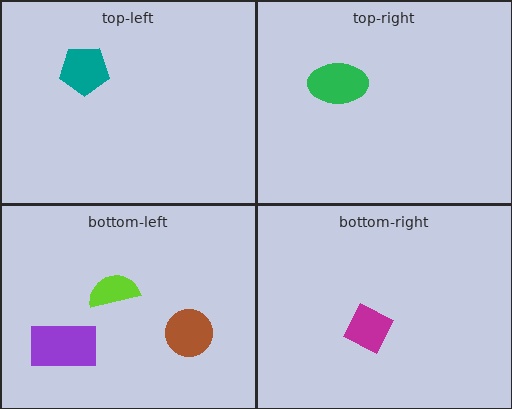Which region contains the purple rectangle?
The bottom-left region.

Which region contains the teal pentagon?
The top-left region.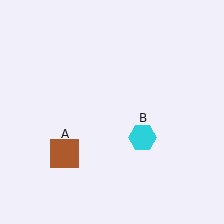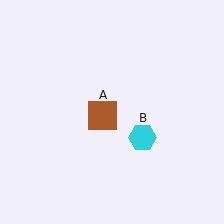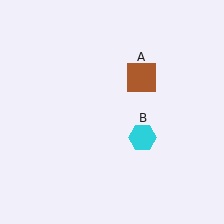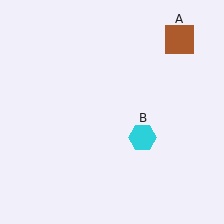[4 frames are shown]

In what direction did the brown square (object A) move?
The brown square (object A) moved up and to the right.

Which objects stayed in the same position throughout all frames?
Cyan hexagon (object B) remained stationary.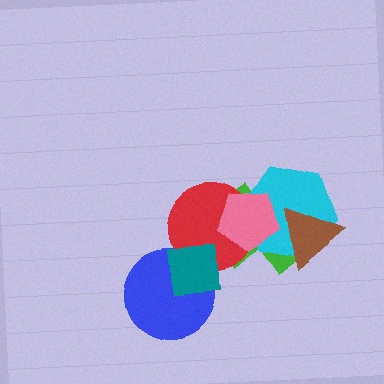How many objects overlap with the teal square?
2 objects overlap with the teal square.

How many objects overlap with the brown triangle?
2 objects overlap with the brown triangle.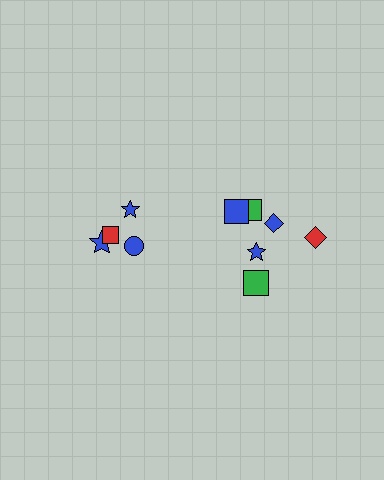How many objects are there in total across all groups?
There are 10 objects.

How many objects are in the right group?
There are 6 objects.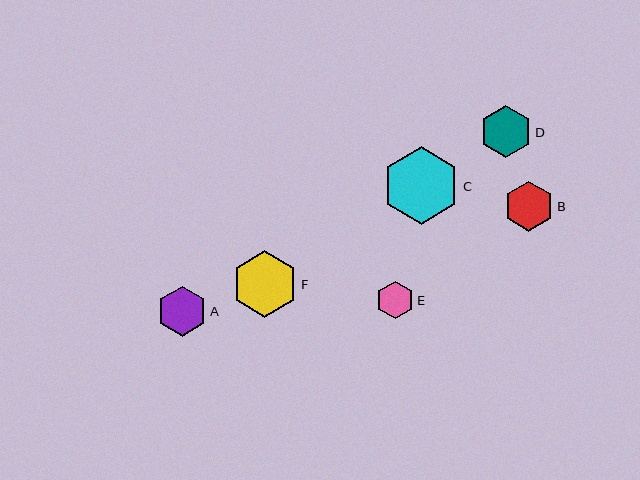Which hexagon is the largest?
Hexagon C is the largest with a size of approximately 78 pixels.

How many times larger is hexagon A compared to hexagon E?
Hexagon A is approximately 1.3 times the size of hexagon E.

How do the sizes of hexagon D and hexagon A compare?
Hexagon D and hexagon A are approximately the same size.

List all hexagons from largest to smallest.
From largest to smallest: C, F, D, B, A, E.